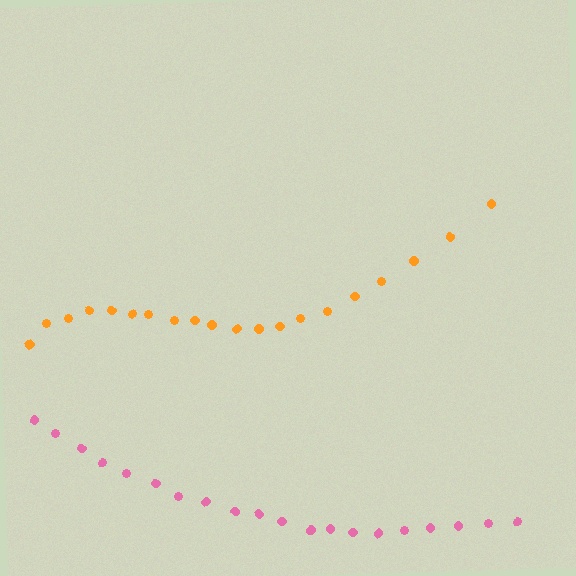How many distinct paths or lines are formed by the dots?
There are 2 distinct paths.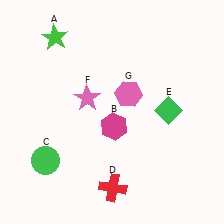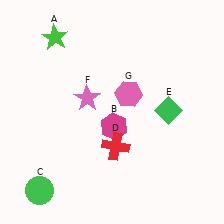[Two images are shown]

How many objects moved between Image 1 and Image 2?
2 objects moved between the two images.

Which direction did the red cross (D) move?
The red cross (D) moved up.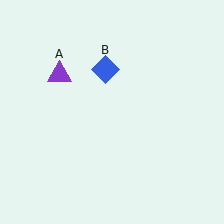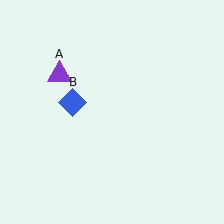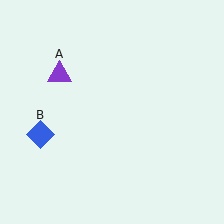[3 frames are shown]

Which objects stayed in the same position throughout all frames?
Purple triangle (object A) remained stationary.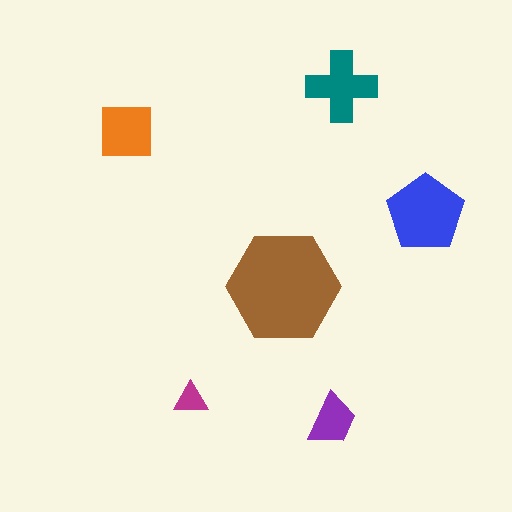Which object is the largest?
The brown hexagon.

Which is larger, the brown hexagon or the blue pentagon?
The brown hexagon.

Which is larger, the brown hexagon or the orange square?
The brown hexagon.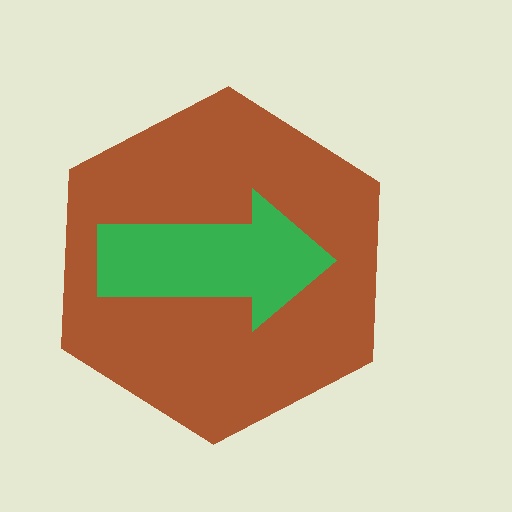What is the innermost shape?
The green arrow.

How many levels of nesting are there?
2.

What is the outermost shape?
The brown hexagon.